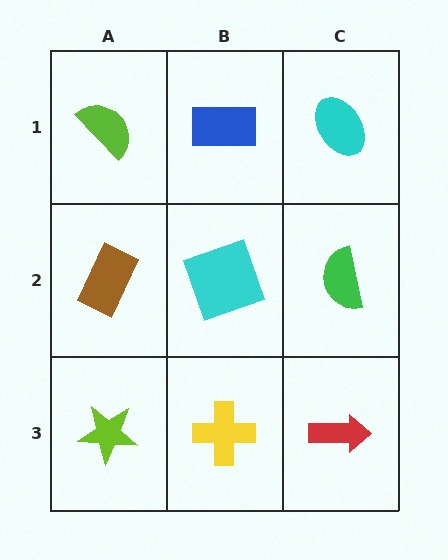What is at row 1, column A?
A lime semicircle.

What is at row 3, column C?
A red arrow.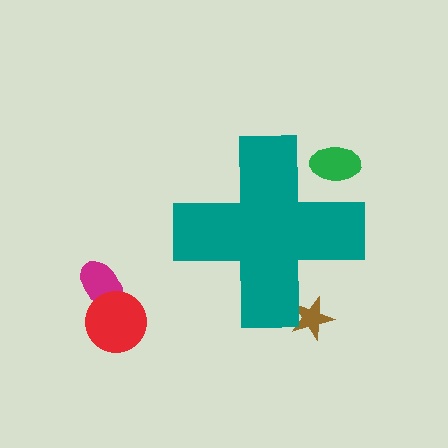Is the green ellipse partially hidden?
Yes, the green ellipse is partially hidden behind the teal cross.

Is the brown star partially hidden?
Yes, the brown star is partially hidden behind the teal cross.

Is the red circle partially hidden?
No, the red circle is fully visible.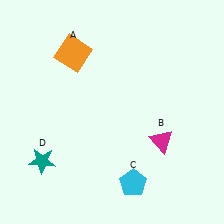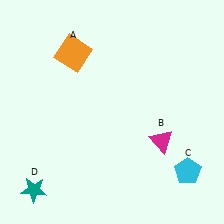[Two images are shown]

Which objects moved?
The objects that moved are: the cyan pentagon (C), the teal star (D).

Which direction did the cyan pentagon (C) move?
The cyan pentagon (C) moved right.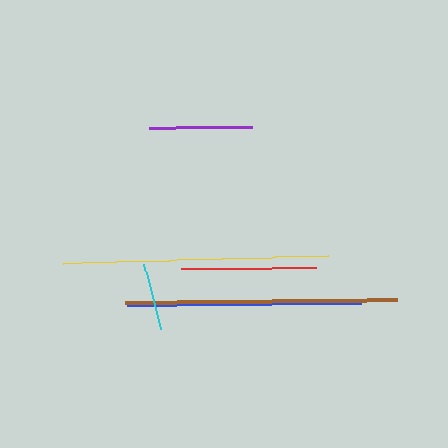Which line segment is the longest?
The brown line is the longest at approximately 272 pixels.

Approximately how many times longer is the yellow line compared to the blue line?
The yellow line is approximately 1.1 times the length of the blue line.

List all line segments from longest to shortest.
From longest to shortest: brown, yellow, blue, red, purple, cyan.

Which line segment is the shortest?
The cyan line is the shortest at approximately 68 pixels.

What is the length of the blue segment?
The blue segment is approximately 235 pixels long.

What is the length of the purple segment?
The purple segment is approximately 103 pixels long.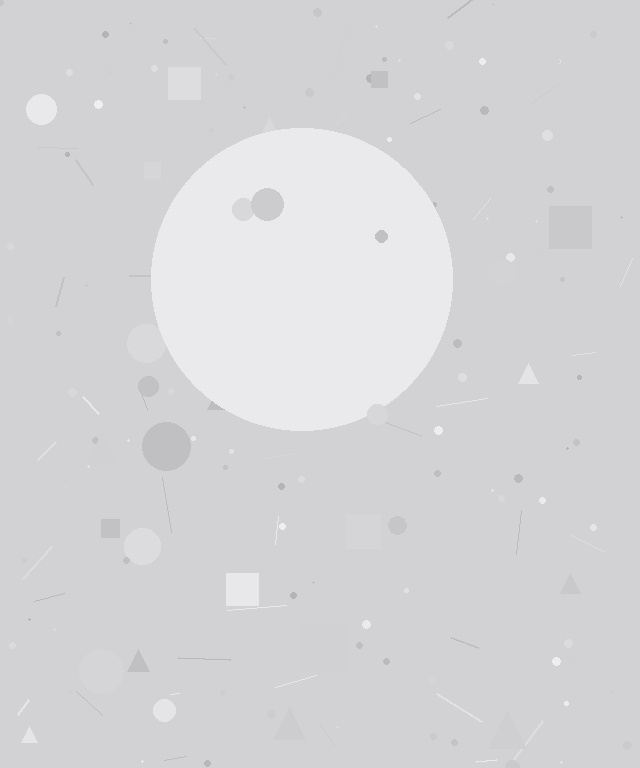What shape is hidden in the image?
A circle is hidden in the image.